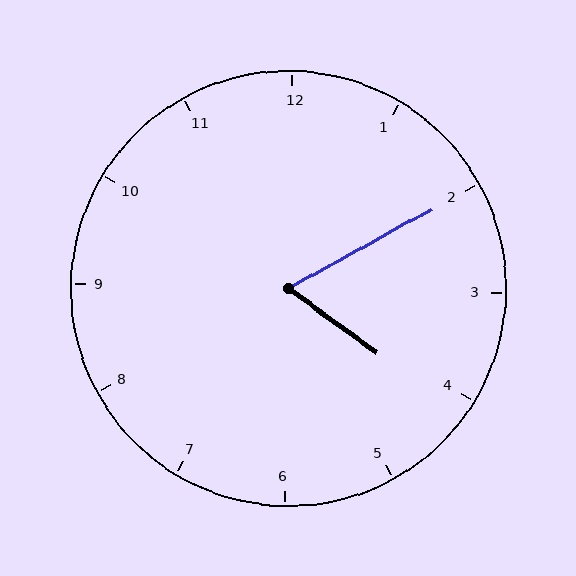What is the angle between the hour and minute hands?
Approximately 65 degrees.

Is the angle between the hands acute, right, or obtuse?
It is acute.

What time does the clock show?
4:10.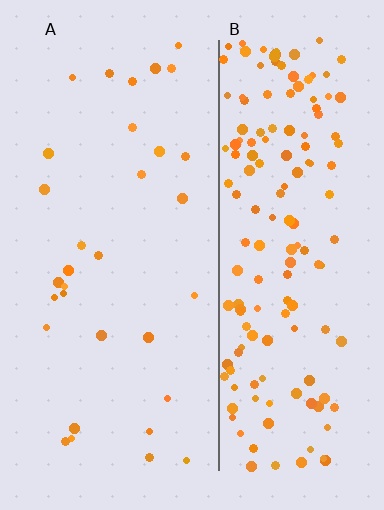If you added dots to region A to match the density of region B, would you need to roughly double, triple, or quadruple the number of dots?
Approximately quadruple.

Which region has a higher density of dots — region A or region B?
B (the right).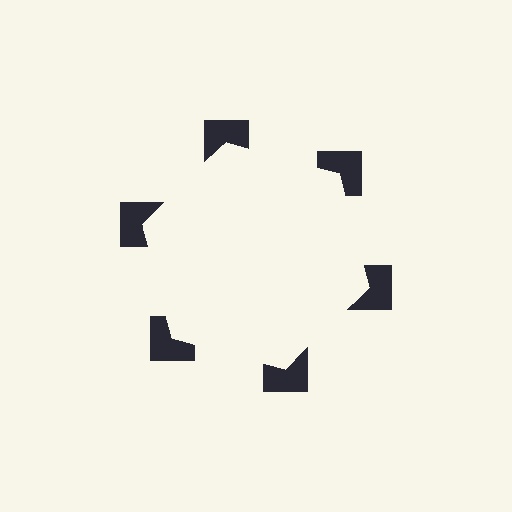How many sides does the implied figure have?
6 sides.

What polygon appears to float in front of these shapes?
An illusory hexagon — its edges are inferred from the aligned wedge cuts in the notched squares, not physically drawn.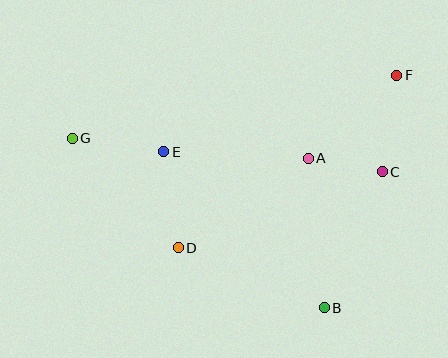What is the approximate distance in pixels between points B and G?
The distance between B and G is approximately 304 pixels.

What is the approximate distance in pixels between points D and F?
The distance between D and F is approximately 279 pixels.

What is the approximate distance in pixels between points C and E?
The distance between C and E is approximately 219 pixels.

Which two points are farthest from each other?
Points F and G are farthest from each other.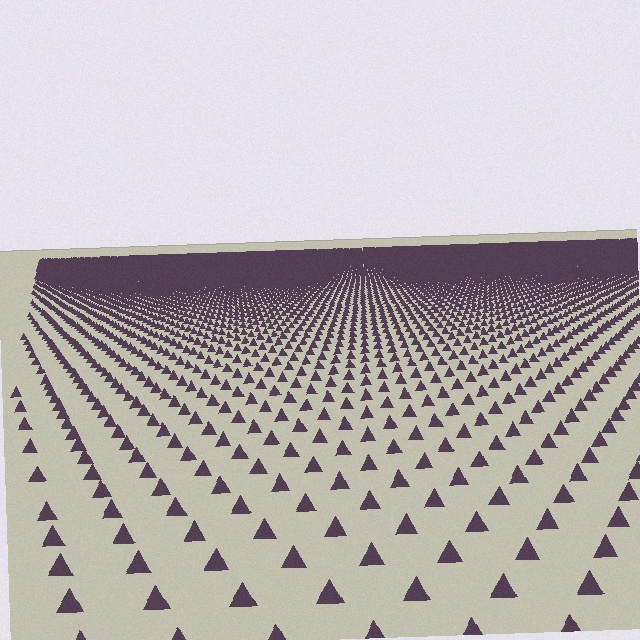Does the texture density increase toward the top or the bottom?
Density increases toward the top.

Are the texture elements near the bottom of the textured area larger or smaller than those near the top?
Larger. Near the bottom, elements are closer to the viewer and appear at a bigger on-screen size.